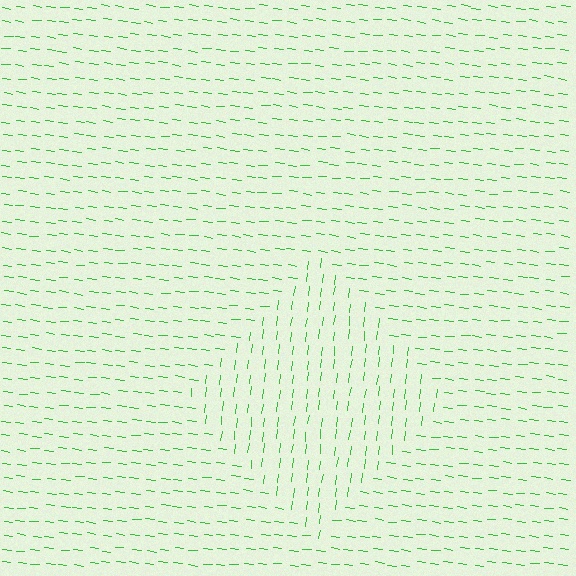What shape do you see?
I see a diamond.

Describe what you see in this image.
The image is filled with small green line segments. A diamond region in the image has lines oriented differently from the surrounding lines, creating a visible texture boundary.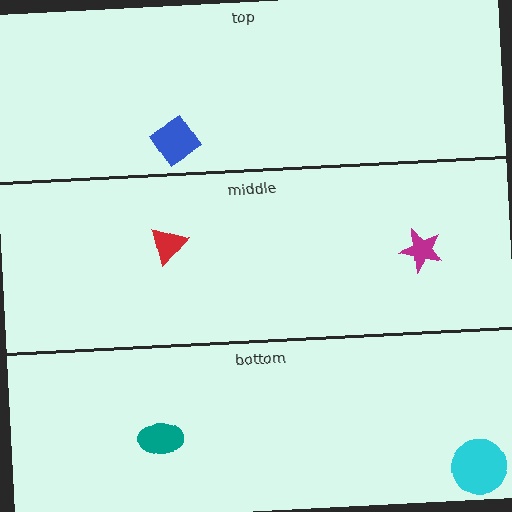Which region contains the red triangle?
The middle region.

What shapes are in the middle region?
The magenta star, the red triangle.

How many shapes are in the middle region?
2.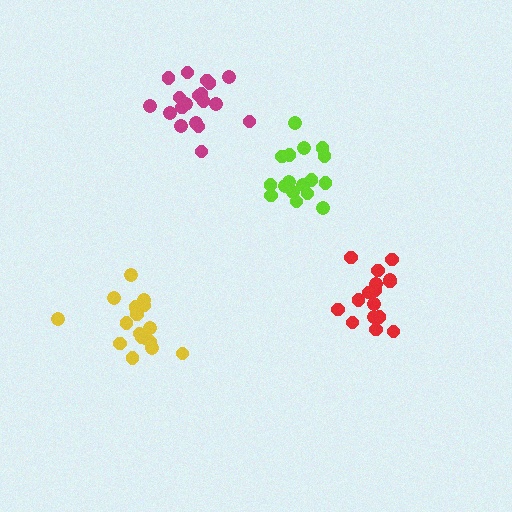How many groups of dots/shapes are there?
There are 4 groups.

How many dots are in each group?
Group 1: 19 dots, Group 2: 16 dots, Group 3: 17 dots, Group 4: 19 dots (71 total).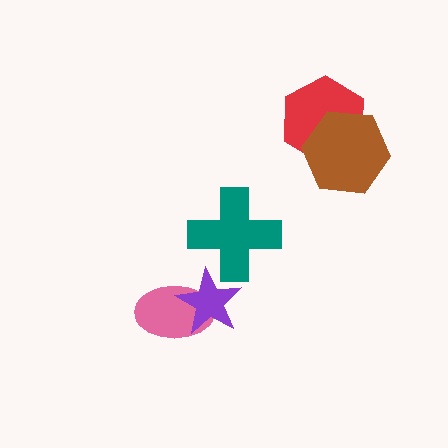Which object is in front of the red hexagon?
The brown hexagon is in front of the red hexagon.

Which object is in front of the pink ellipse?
The purple star is in front of the pink ellipse.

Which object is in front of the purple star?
The teal cross is in front of the purple star.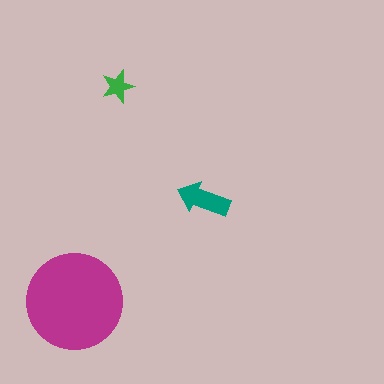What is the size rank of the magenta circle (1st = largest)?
1st.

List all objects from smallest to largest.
The green star, the teal arrow, the magenta circle.